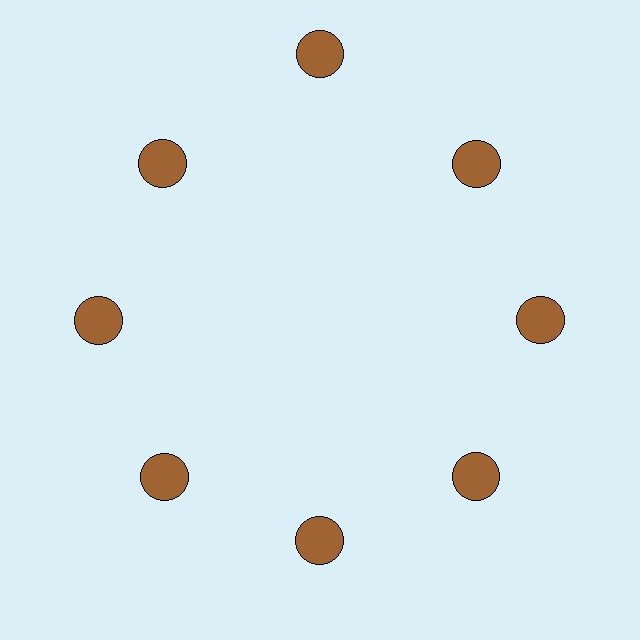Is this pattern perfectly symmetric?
No. The 8 brown circles are arranged in a ring, but one element near the 12 o'clock position is pushed outward from the center, breaking the 8-fold rotational symmetry.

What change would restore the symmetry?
The symmetry would be restored by moving it inward, back onto the ring so that all 8 circles sit at equal angles and equal distance from the center.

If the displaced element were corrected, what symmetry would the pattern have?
It would have 8-fold rotational symmetry — the pattern would map onto itself every 45 degrees.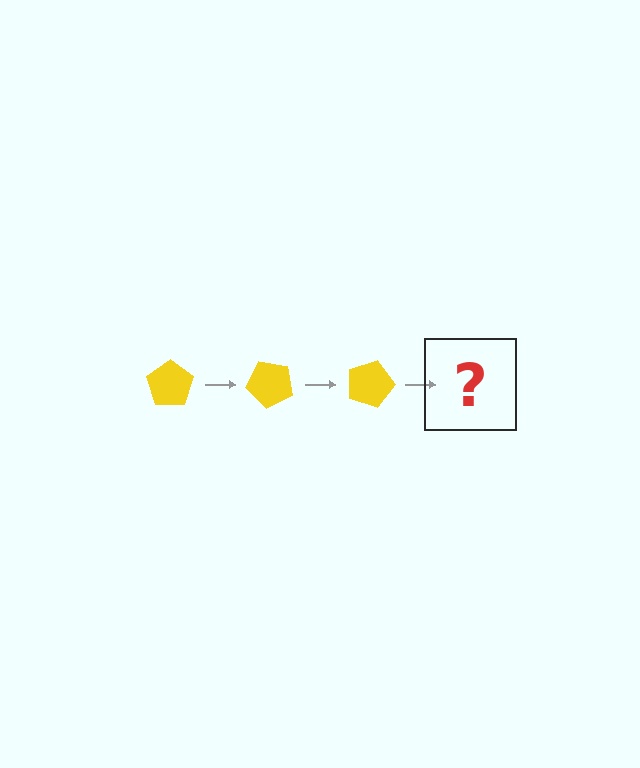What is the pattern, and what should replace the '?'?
The pattern is that the pentagon rotates 45 degrees each step. The '?' should be a yellow pentagon rotated 135 degrees.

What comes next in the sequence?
The next element should be a yellow pentagon rotated 135 degrees.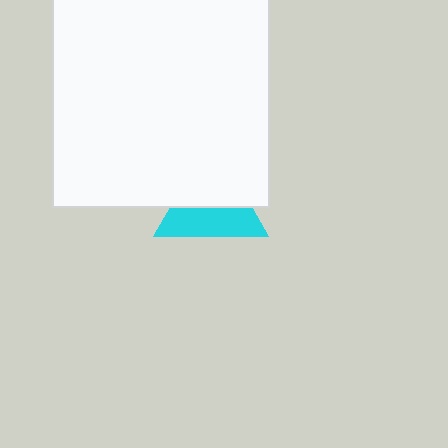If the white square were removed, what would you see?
You would see the complete cyan triangle.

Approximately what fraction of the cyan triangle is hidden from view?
Roughly 50% of the cyan triangle is hidden behind the white square.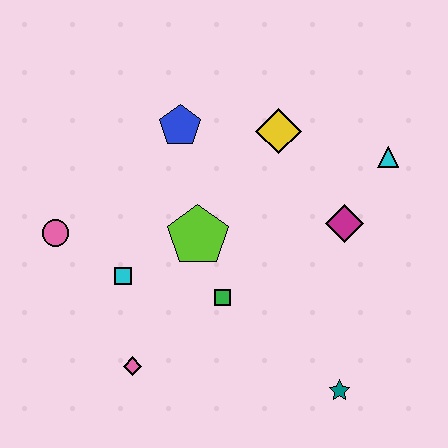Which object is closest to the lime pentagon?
The green square is closest to the lime pentagon.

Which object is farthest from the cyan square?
The cyan triangle is farthest from the cyan square.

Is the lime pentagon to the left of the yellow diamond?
Yes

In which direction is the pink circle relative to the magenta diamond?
The pink circle is to the left of the magenta diamond.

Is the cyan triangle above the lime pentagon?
Yes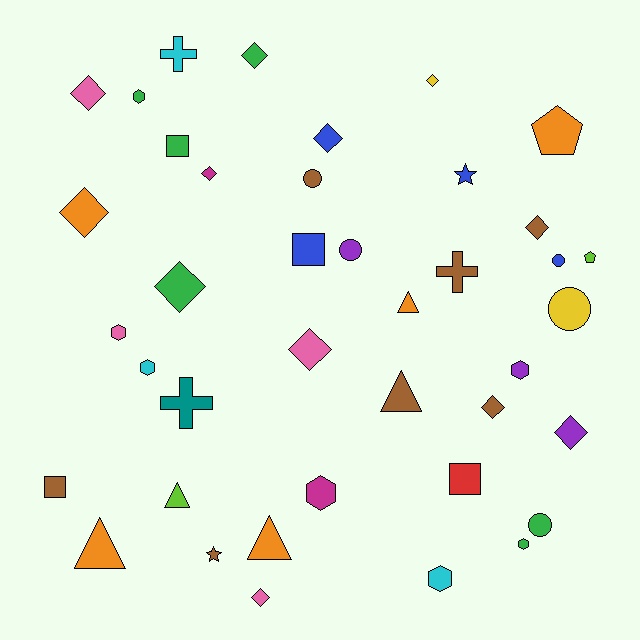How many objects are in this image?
There are 40 objects.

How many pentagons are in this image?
There are 2 pentagons.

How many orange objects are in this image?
There are 5 orange objects.